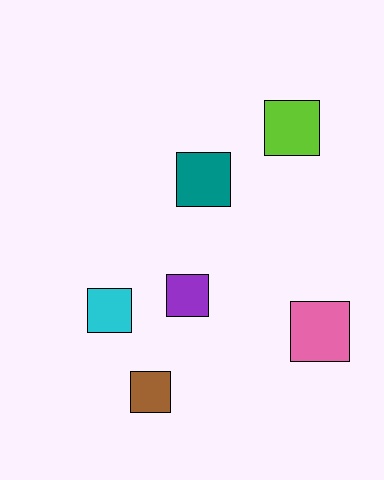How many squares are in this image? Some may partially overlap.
There are 6 squares.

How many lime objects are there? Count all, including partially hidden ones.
There is 1 lime object.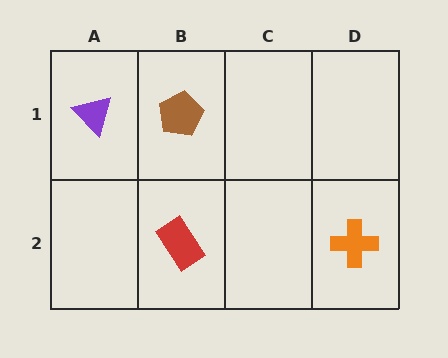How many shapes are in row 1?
2 shapes.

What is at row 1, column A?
A purple triangle.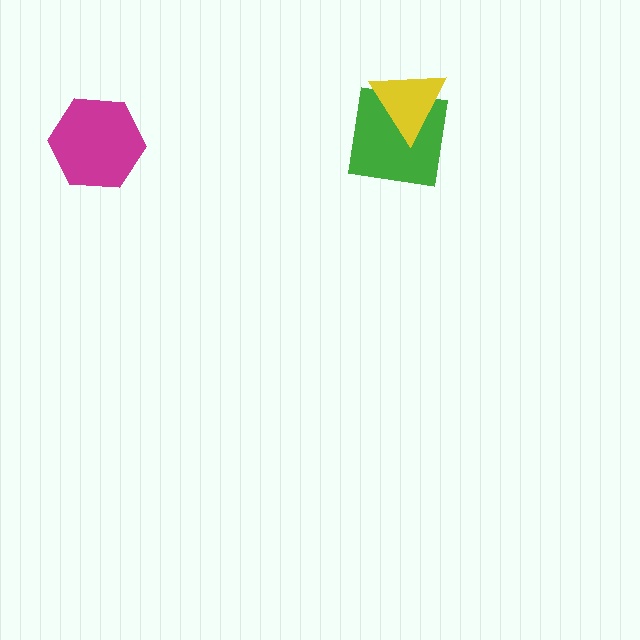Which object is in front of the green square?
The yellow triangle is in front of the green square.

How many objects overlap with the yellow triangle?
1 object overlaps with the yellow triangle.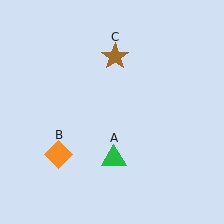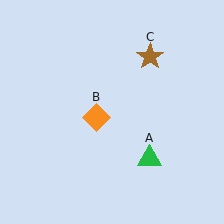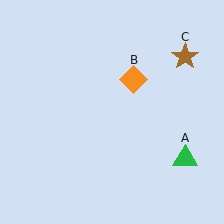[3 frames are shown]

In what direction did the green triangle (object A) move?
The green triangle (object A) moved right.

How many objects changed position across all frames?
3 objects changed position: green triangle (object A), orange diamond (object B), brown star (object C).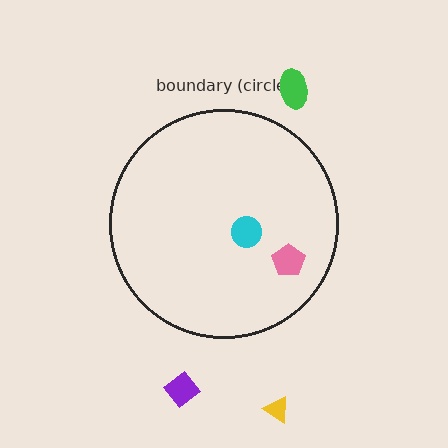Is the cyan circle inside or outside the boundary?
Inside.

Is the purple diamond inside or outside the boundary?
Outside.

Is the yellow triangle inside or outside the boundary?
Outside.